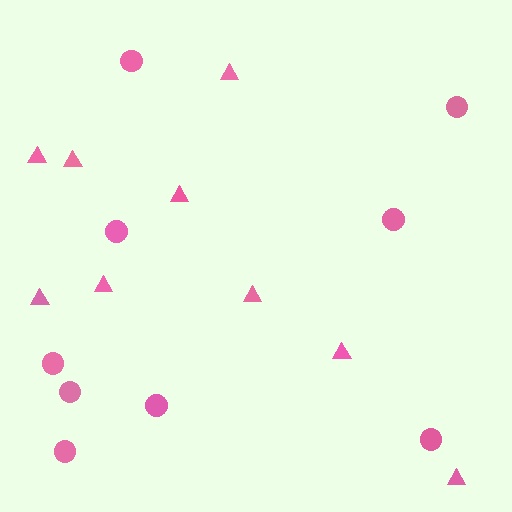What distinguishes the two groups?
There are 2 groups: one group of circles (9) and one group of triangles (9).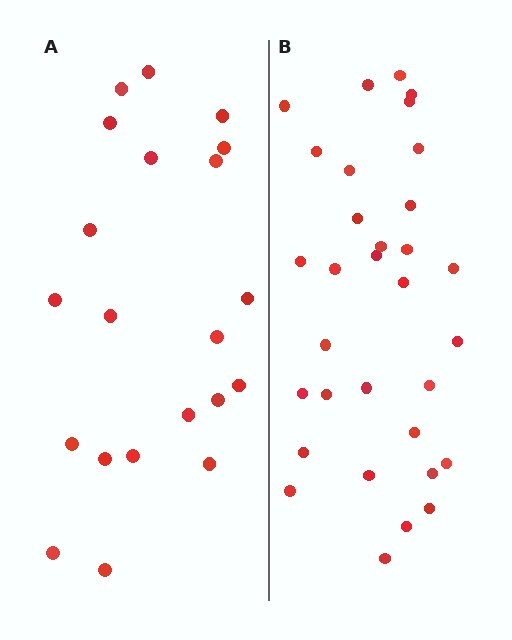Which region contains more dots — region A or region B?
Region B (the right region) has more dots.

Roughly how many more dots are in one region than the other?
Region B has roughly 12 or so more dots than region A.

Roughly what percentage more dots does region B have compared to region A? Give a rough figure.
About 50% more.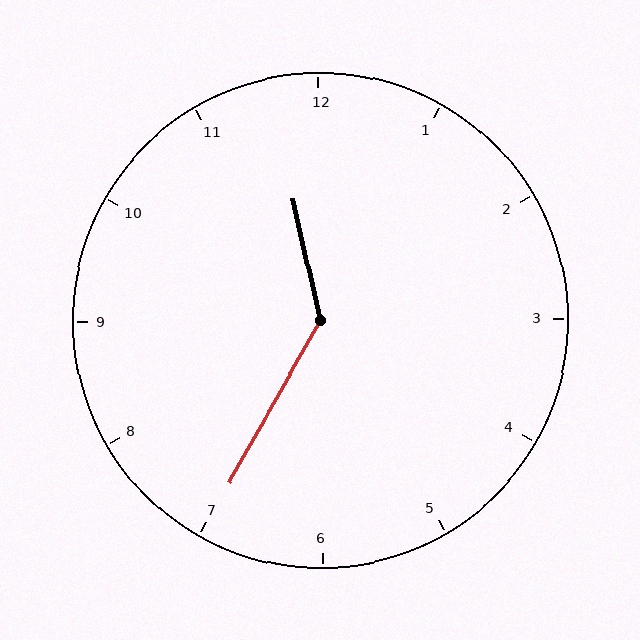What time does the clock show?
11:35.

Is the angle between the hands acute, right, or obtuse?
It is obtuse.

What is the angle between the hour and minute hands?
Approximately 138 degrees.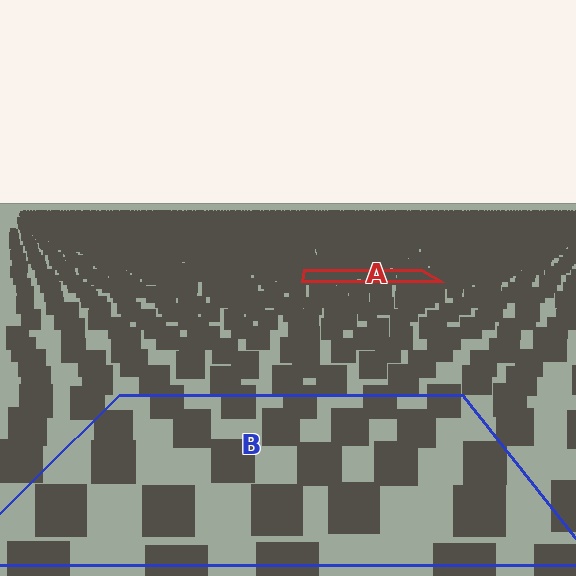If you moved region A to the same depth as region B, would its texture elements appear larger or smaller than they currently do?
They would appear larger. At a closer depth, the same texture elements are projected at a bigger on-screen size.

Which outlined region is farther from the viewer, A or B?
Region A is farther from the viewer — the texture elements inside it appear smaller and more densely packed.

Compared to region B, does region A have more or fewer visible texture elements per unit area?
Region A has more texture elements per unit area — they are packed more densely because it is farther away.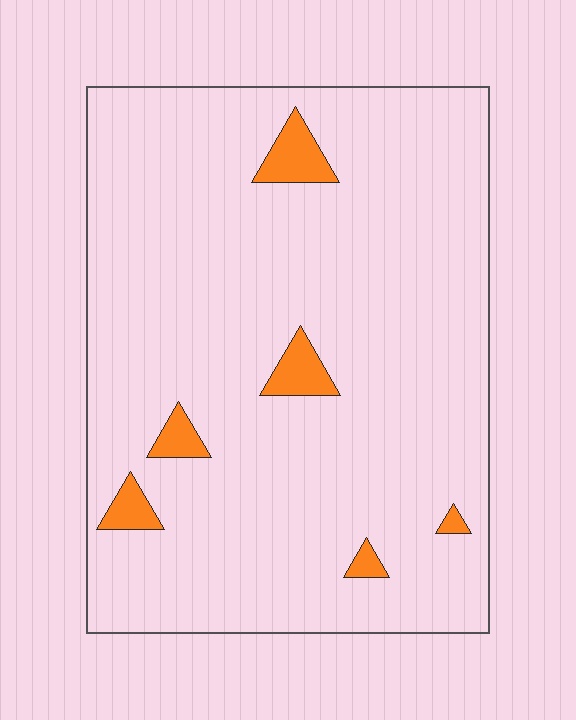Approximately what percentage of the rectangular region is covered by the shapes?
Approximately 5%.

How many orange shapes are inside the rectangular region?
6.